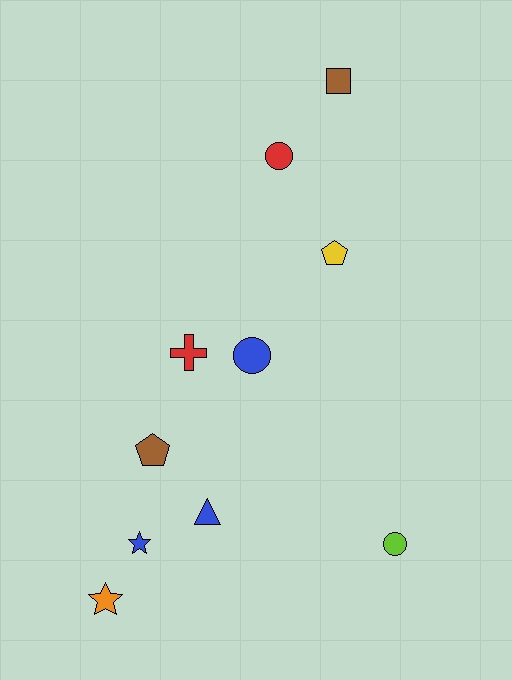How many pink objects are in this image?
There are no pink objects.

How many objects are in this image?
There are 10 objects.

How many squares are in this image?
There is 1 square.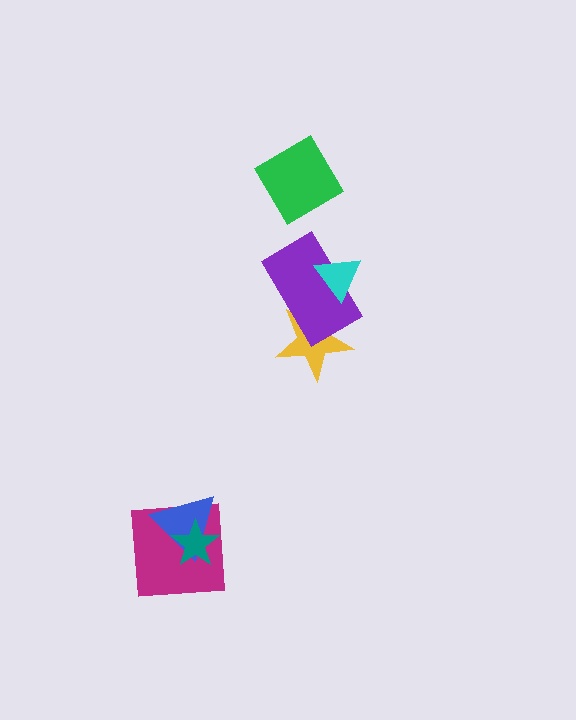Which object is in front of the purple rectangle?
The cyan triangle is in front of the purple rectangle.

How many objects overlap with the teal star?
2 objects overlap with the teal star.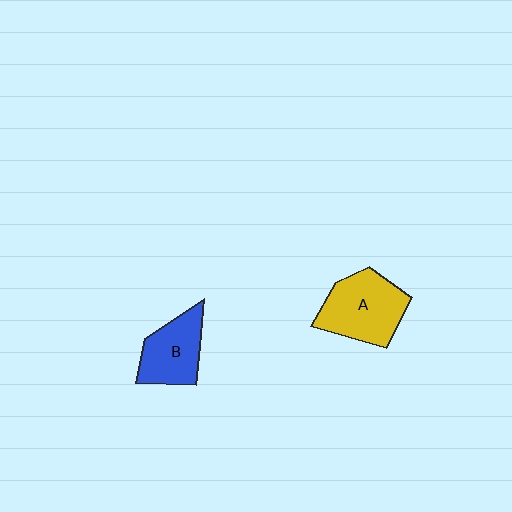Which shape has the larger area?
Shape A (yellow).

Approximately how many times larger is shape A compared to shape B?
Approximately 1.3 times.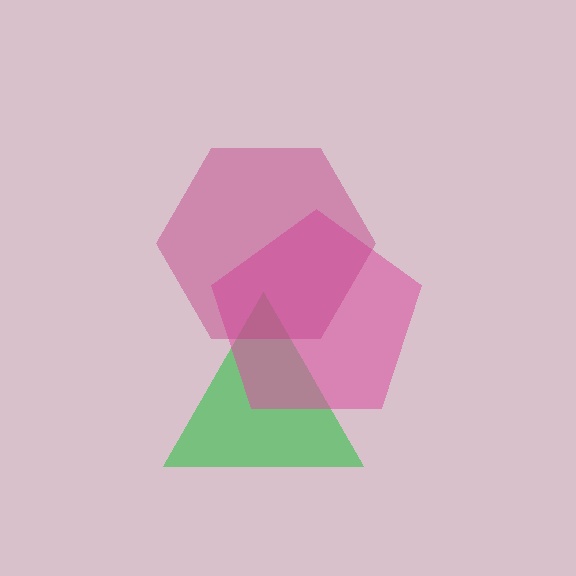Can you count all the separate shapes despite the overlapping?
Yes, there are 3 separate shapes.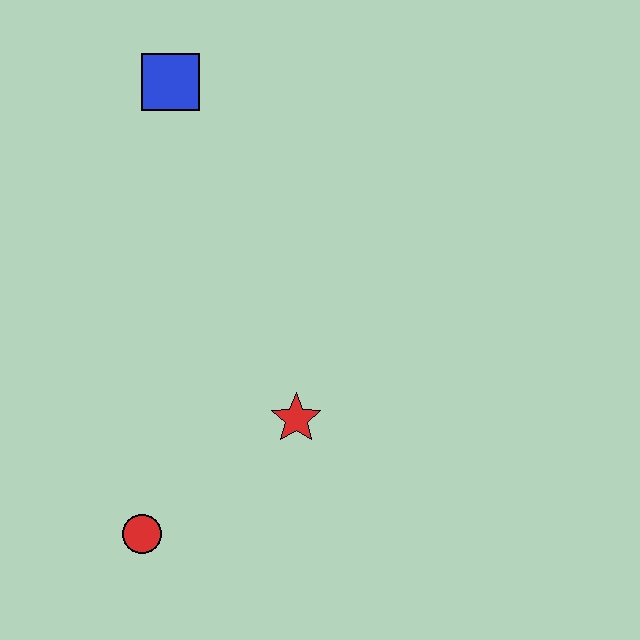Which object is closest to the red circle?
The red star is closest to the red circle.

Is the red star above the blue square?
No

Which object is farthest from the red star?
The blue square is farthest from the red star.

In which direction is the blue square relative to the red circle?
The blue square is above the red circle.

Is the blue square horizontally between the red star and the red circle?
Yes